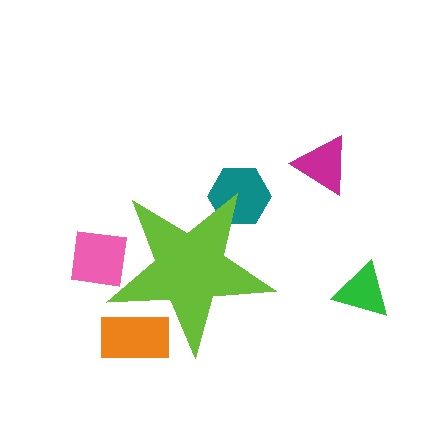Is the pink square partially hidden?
Yes, the pink square is partially hidden behind the lime star.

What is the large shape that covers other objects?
A lime star.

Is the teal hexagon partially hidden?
Yes, the teal hexagon is partially hidden behind the lime star.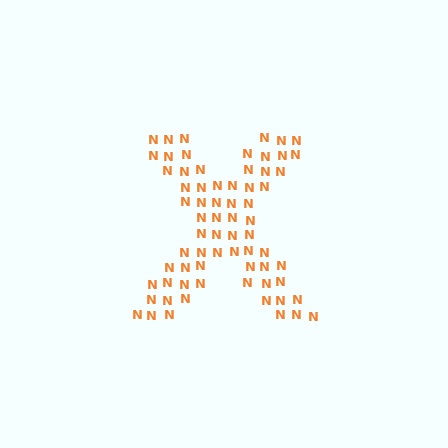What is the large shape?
The large shape is the letter X.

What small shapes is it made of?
It is made of small letter N's.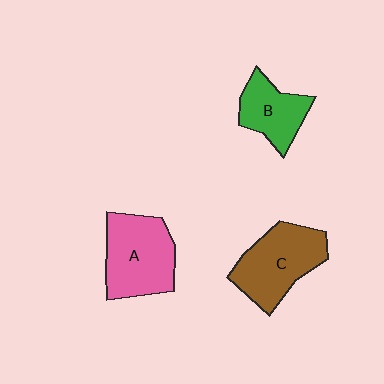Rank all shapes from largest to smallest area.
From largest to smallest: A (pink), C (brown), B (green).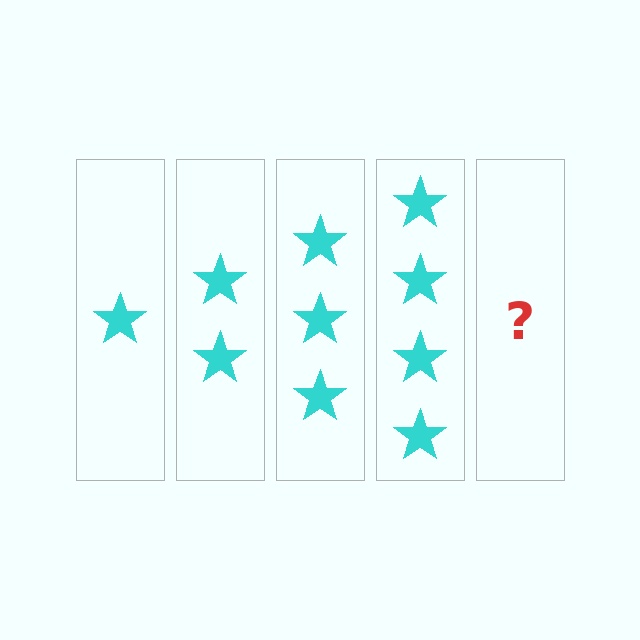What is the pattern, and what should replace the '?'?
The pattern is that each step adds one more star. The '?' should be 5 stars.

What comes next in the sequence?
The next element should be 5 stars.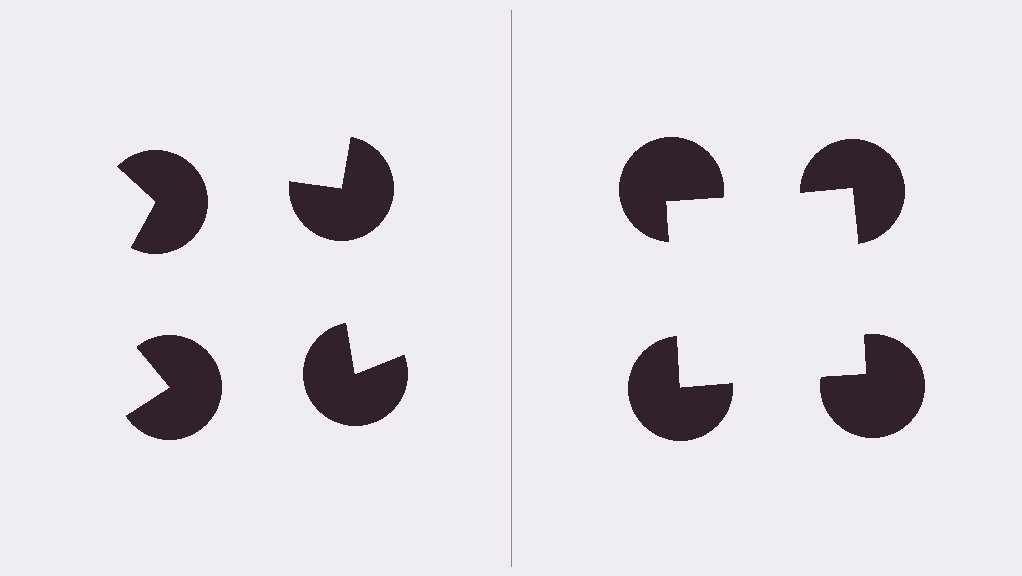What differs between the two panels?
The pac-man discs are positioned identically on both sides; only the wedge orientations differ. On the right they align to a square; on the left they are misaligned.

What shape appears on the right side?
An illusory square.